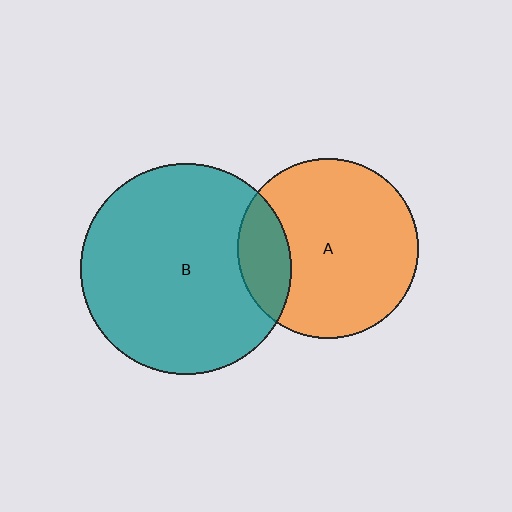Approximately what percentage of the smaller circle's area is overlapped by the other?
Approximately 20%.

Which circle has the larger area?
Circle B (teal).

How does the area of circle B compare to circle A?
Approximately 1.4 times.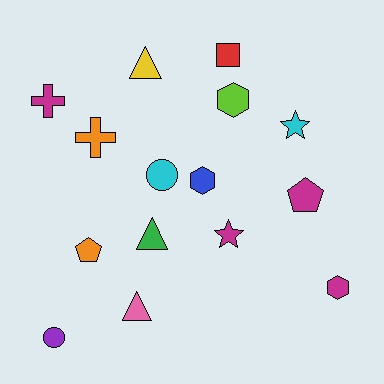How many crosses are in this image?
There are 2 crosses.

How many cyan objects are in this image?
There are 2 cyan objects.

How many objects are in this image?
There are 15 objects.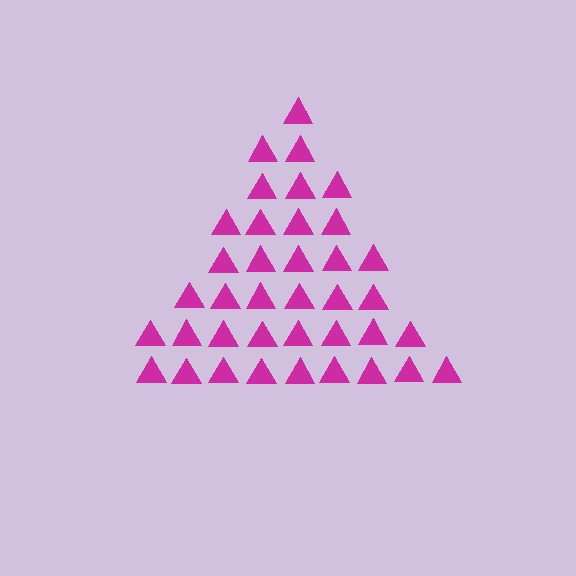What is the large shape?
The large shape is a triangle.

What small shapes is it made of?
It is made of small triangles.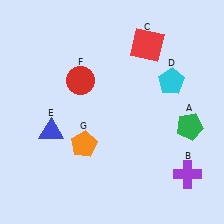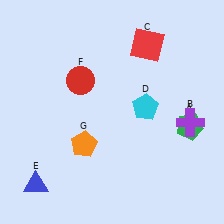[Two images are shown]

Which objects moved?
The objects that moved are: the purple cross (B), the cyan pentagon (D), the blue triangle (E).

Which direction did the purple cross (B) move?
The purple cross (B) moved up.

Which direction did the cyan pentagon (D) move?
The cyan pentagon (D) moved left.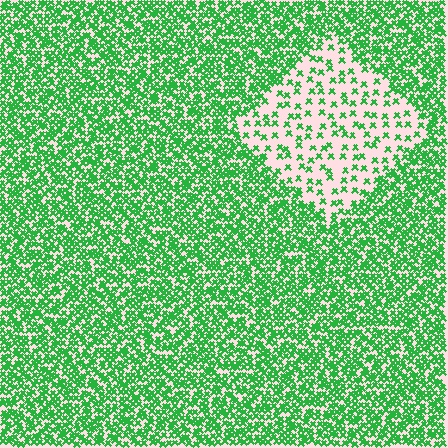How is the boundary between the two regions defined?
The boundary is defined by a change in element density (approximately 3.1x ratio). All elements are the same color, size, and shape.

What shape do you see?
I see a diamond.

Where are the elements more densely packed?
The elements are more densely packed outside the diamond boundary.